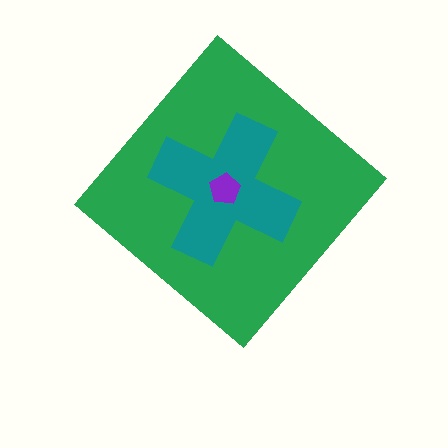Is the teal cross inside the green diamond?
Yes.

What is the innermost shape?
The purple pentagon.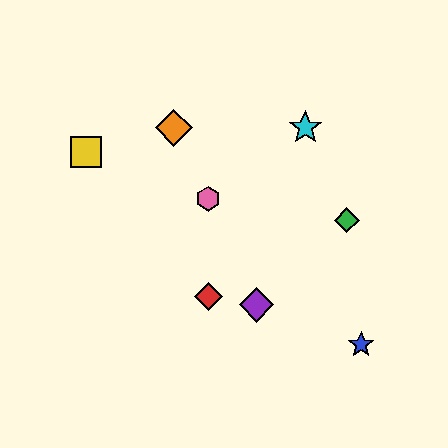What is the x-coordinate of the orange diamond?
The orange diamond is at x≈174.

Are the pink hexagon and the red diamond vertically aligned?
Yes, both are at x≈208.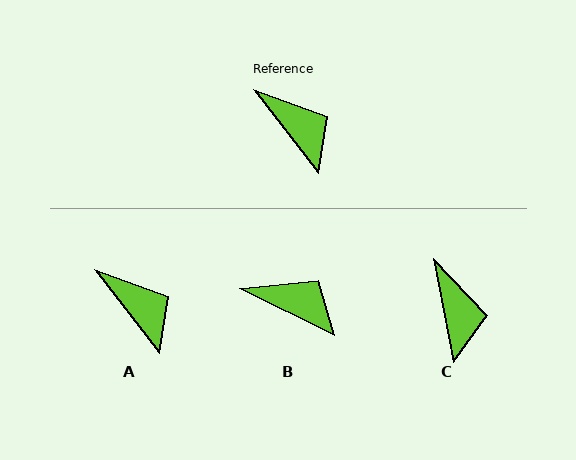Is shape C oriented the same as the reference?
No, it is off by about 27 degrees.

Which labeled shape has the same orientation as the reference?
A.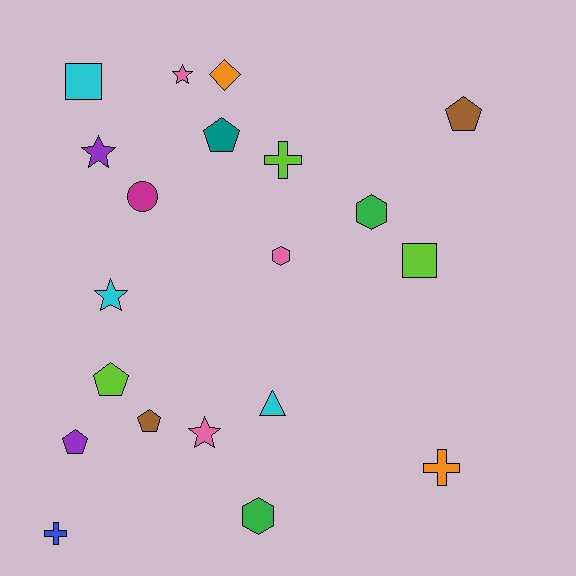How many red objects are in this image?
There are no red objects.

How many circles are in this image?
There is 1 circle.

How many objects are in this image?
There are 20 objects.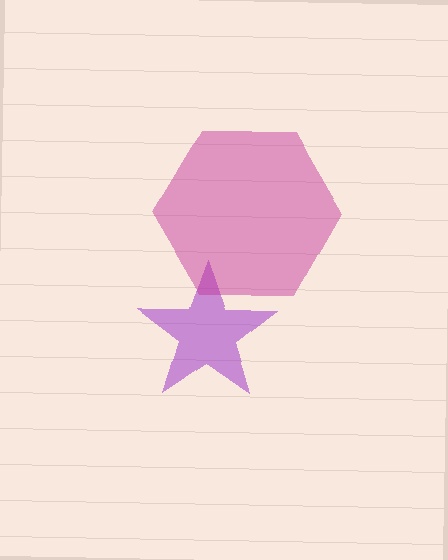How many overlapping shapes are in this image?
There are 2 overlapping shapes in the image.